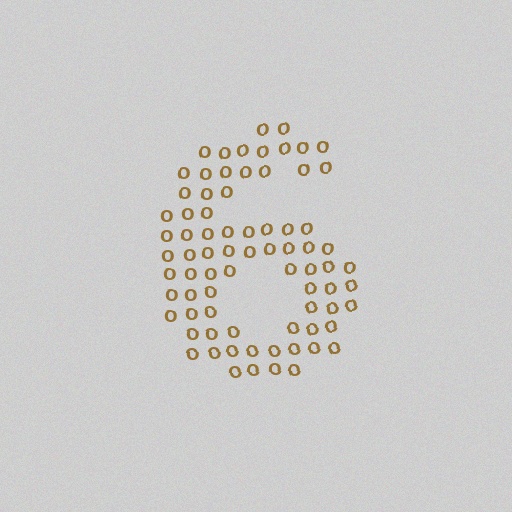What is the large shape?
The large shape is the digit 6.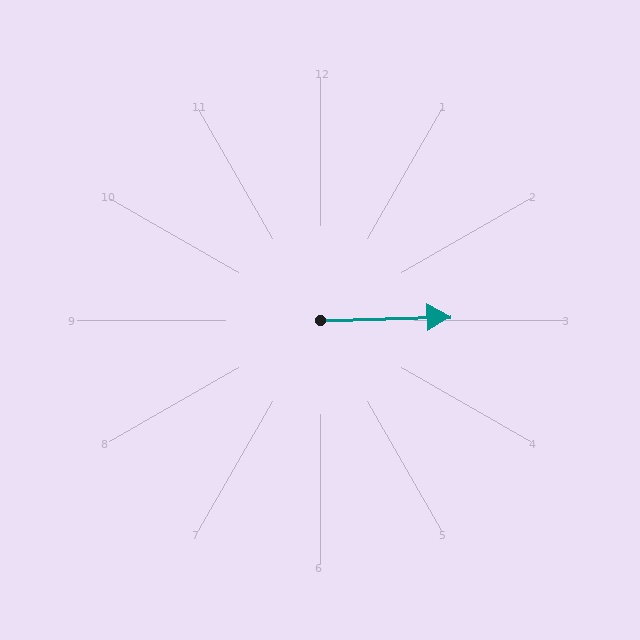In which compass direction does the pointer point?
East.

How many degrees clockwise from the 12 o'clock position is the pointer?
Approximately 88 degrees.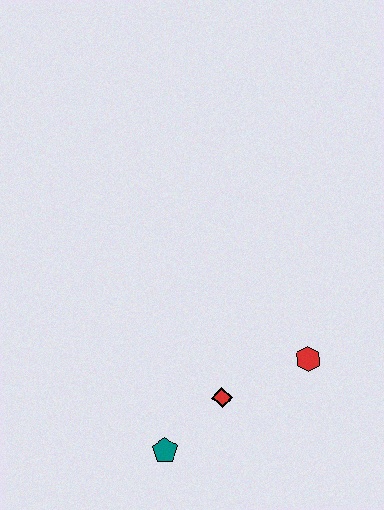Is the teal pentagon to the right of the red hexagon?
No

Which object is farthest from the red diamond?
The red hexagon is farthest from the red diamond.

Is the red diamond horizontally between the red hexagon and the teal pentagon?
Yes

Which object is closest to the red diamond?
The teal pentagon is closest to the red diamond.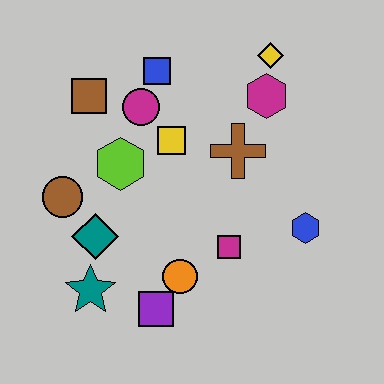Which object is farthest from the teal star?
The yellow diamond is farthest from the teal star.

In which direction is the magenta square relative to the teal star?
The magenta square is to the right of the teal star.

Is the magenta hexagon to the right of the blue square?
Yes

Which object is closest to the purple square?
The orange circle is closest to the purple square.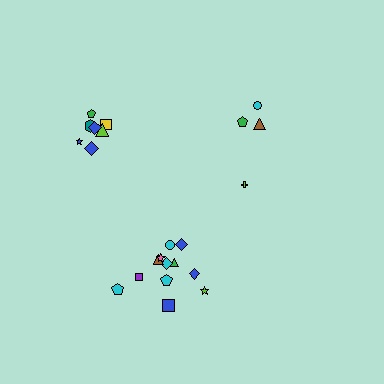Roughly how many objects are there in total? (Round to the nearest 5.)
Roughly 25 objects in total.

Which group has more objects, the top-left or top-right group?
The top-left group.